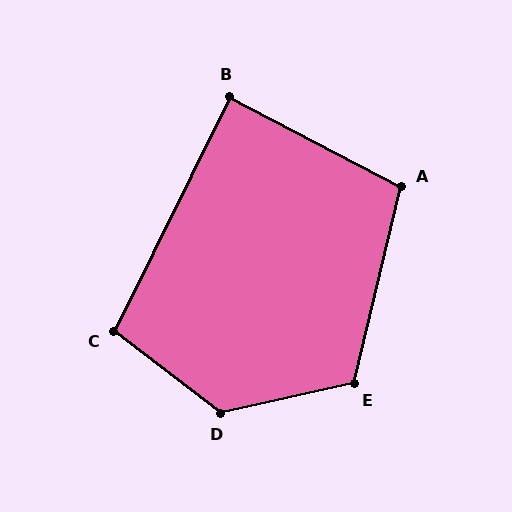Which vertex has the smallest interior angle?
B, at approximately 89 degrees.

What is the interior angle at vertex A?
Approximately 104 degrees (obtuse).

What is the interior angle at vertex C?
Approximately 101 degrees (obtuse).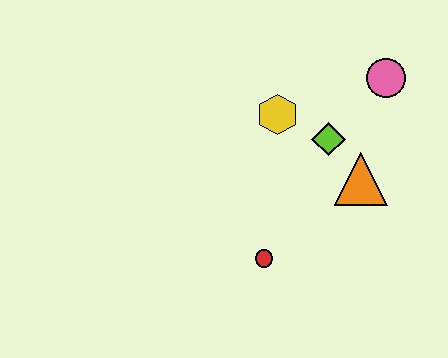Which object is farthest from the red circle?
The pink circle is farthest from the red circle.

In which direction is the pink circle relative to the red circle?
The pink circle is above the red circle.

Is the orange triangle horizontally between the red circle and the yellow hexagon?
No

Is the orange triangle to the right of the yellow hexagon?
Yes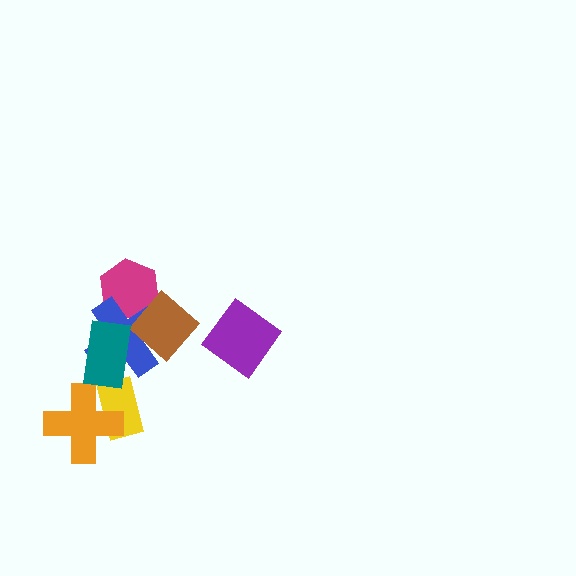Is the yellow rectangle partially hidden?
Yes, it is partially covered by another shape.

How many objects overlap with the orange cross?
1 object overlaps with the orange cross.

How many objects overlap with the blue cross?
3 objects overlap with the blue cross.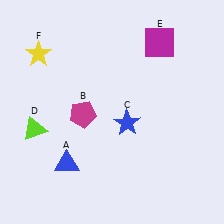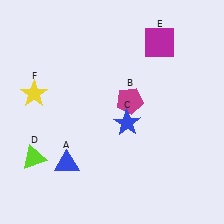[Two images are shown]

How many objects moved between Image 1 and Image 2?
3 objects moved between the two images.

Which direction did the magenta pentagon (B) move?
The magenta pentagon (B) moved right.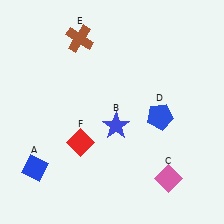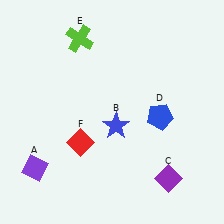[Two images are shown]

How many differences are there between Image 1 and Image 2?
There are 3 differences between the two images.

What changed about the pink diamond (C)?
In Image 1, C is pink. In Image 2, it changed to purple.